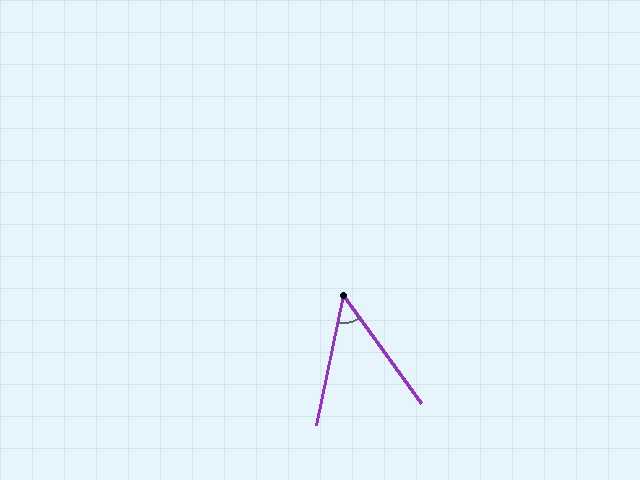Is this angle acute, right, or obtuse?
It is acute.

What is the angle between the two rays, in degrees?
Approximately 48 degrees.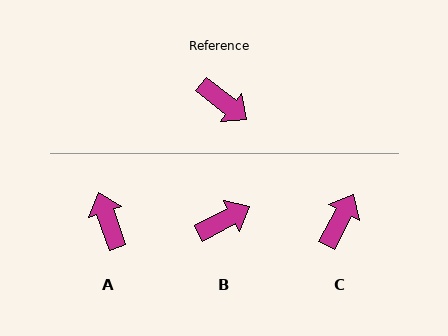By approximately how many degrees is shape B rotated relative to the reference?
Approximately 66 degrees counter-clockwise.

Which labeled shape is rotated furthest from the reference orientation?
A, about 147 degrees away.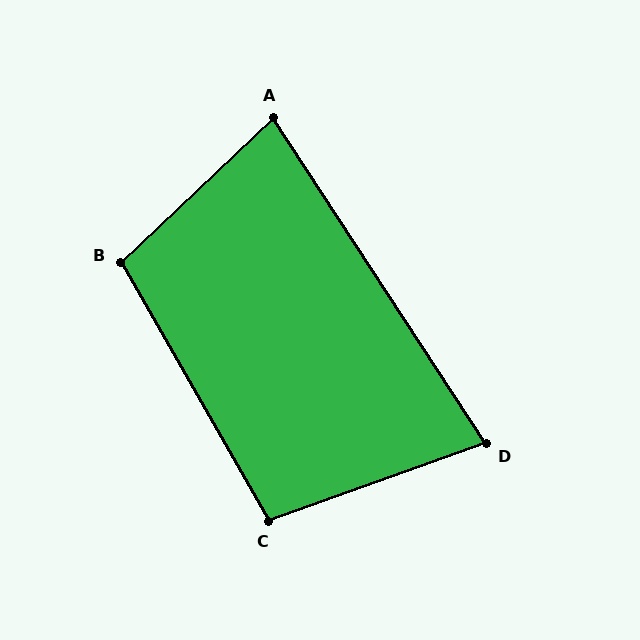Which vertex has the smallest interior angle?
D, at approximately 76 degrees.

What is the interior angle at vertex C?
Approximately 100 degrees (obtuse).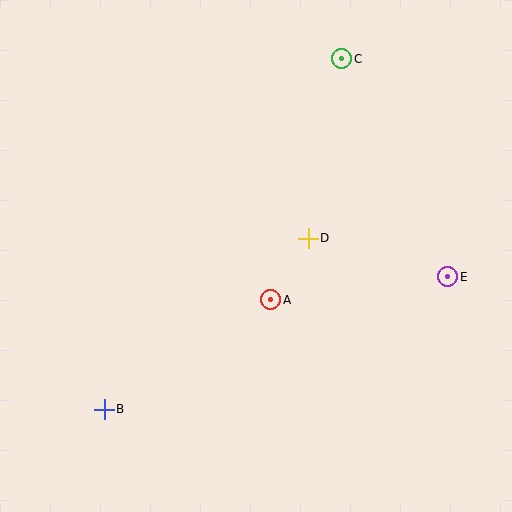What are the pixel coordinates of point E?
Point E is at (448, 277).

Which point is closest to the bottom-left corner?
Point B is closest to the bottom-left corner.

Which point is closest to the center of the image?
Point A at (271, 300) is closest to the center.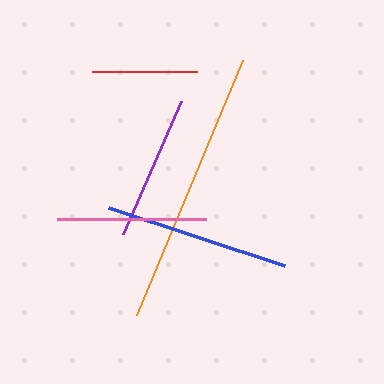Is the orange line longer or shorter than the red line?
The orange line is longer than the red line.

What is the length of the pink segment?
The pink segment is approximately 149 pixels long.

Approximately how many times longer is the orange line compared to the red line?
The orange line is approximately 2.6 times the length of the red line.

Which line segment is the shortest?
The red line is the shortest at approximately 105 pixels.